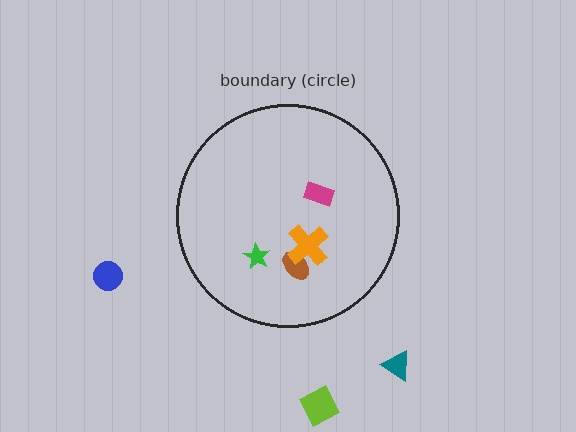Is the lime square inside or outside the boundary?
Outside.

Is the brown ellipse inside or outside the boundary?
Inside.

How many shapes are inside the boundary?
4 inside, 3 outside.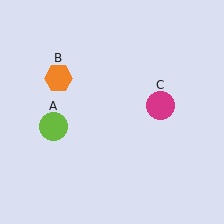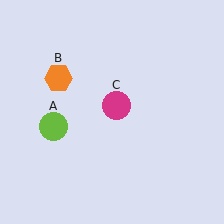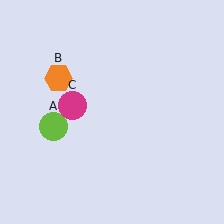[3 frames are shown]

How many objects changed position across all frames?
1 object changed position: magenta circle (object C).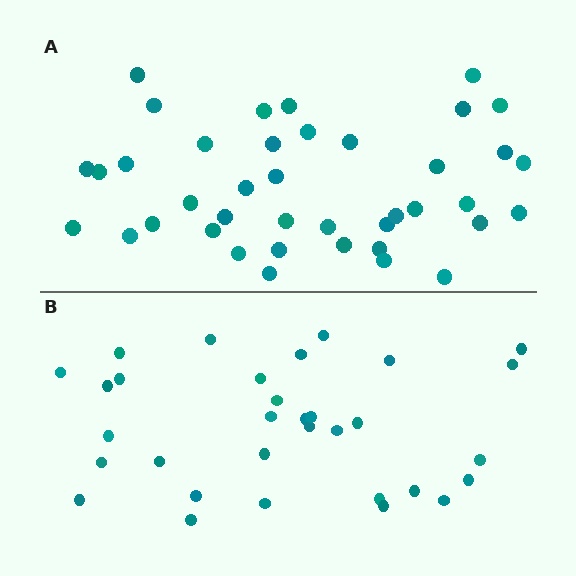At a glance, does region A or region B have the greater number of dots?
Region A (the top region) has more dots.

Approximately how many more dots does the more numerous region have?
Region A has roughly 8 or so more dots than region B.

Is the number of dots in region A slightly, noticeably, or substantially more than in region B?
Region A has noticeably more, but not dramatically so. The ratio is roughly 1.2 to 1.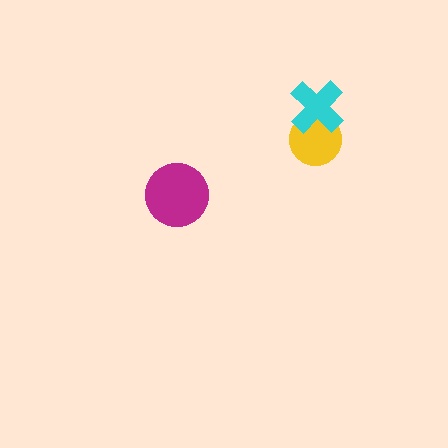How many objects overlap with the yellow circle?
1 object overlaps with the yellow circle.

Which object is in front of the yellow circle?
The cyan cross is in front of the yellow circle.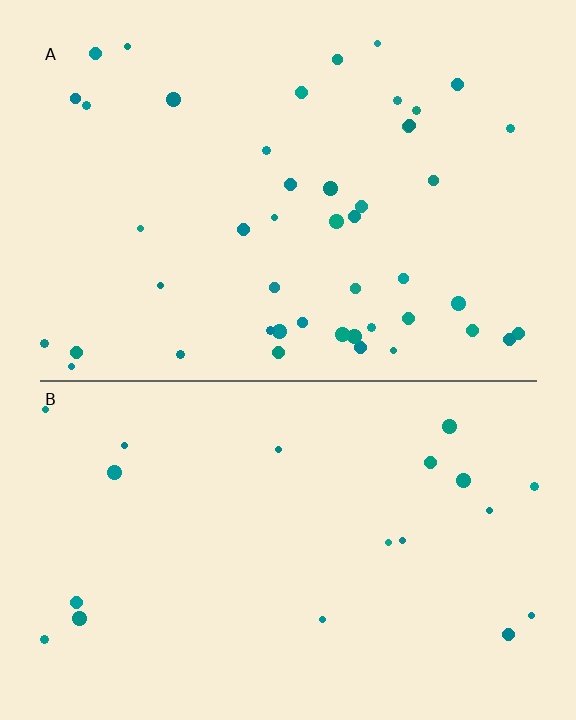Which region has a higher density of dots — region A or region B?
A (the top).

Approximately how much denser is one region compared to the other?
Approximately 2.4× — region A over region B.